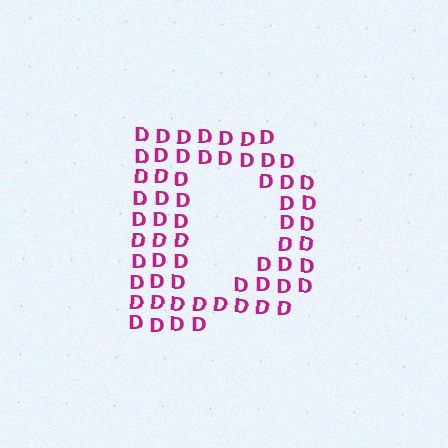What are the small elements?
The small elements are letter D's.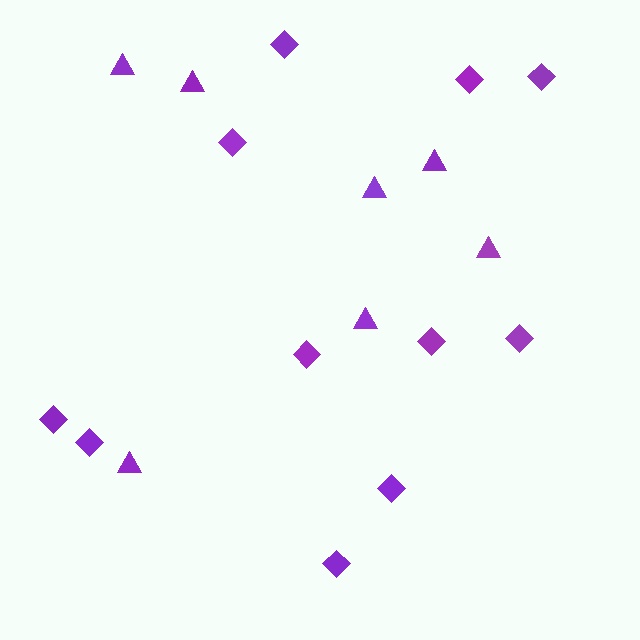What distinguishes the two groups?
There are 2 groups: one group of triangles (7) and one group of diamonds (11).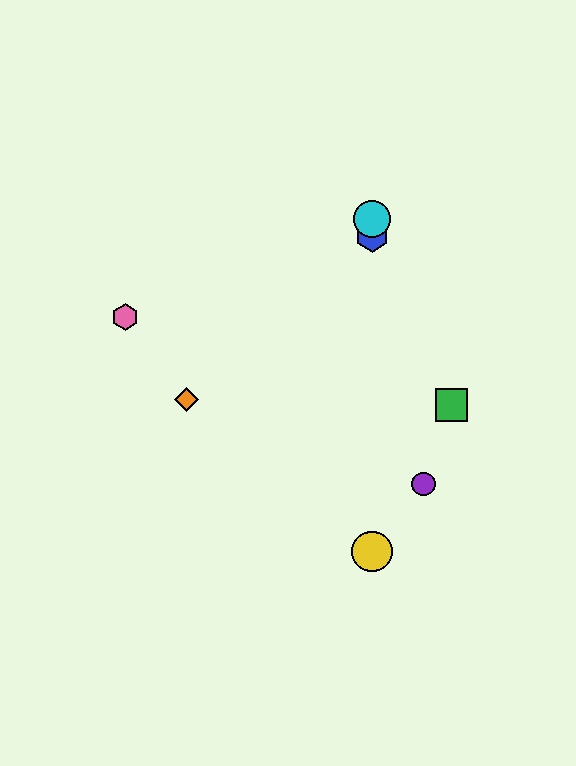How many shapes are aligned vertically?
4 shapes (the red square, the blue hexagon, the yellow circle, the cyan circle) are aligned vertically.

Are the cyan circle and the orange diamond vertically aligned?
No, the cyan circle is at x≈372 and the orange diamond is at x≈186.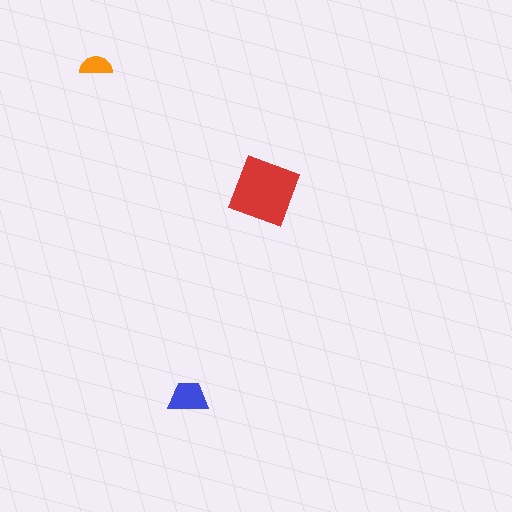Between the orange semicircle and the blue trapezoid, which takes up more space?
The blue trapezoid.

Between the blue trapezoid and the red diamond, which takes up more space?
The red diamond.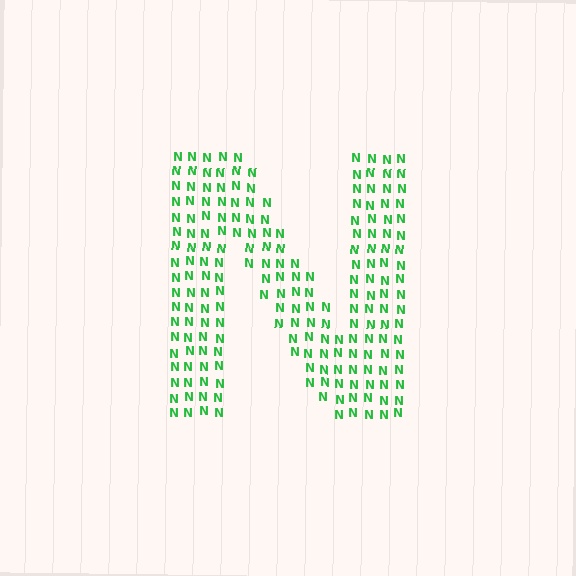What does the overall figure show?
The overall figure shows the letter N.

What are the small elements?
The small elements are letter N's.